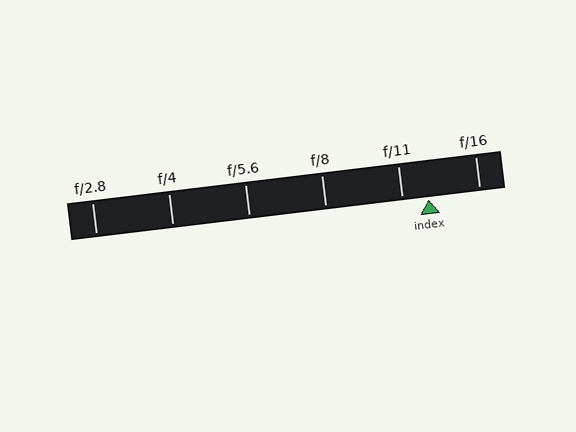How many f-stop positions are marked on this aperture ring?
There are 6 f-stop positions marked.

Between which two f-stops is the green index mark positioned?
The index mark is between f/11 and f/16.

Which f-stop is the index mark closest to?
The index mark is closest to f/11.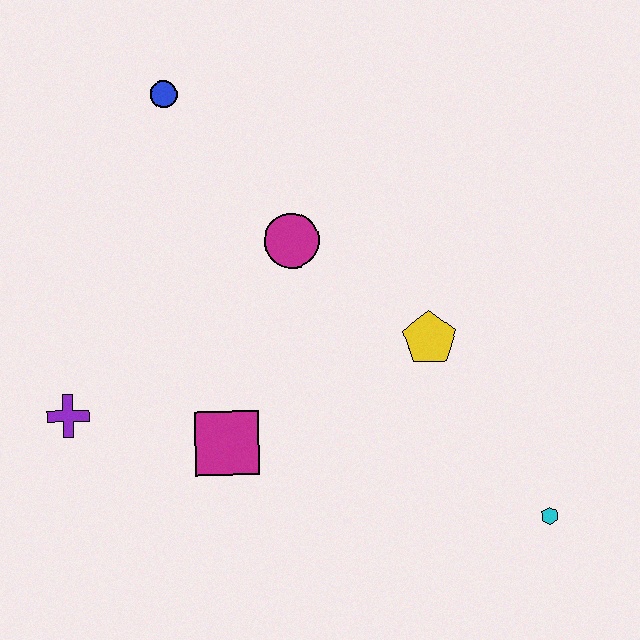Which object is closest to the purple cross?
The magenta square is closest to the purple cross.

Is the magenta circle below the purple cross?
No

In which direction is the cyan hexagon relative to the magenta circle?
The cyan hexagon is below the magenta circle.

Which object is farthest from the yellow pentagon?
The purple cross is farthest from the yellow pentagon.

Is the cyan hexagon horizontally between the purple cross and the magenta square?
No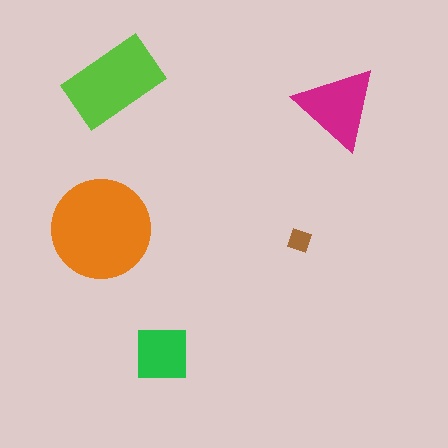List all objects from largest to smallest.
The orange circle, the lime rectangle, the magenta triangle, the green square, the brown diamond.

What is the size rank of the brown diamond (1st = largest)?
5th.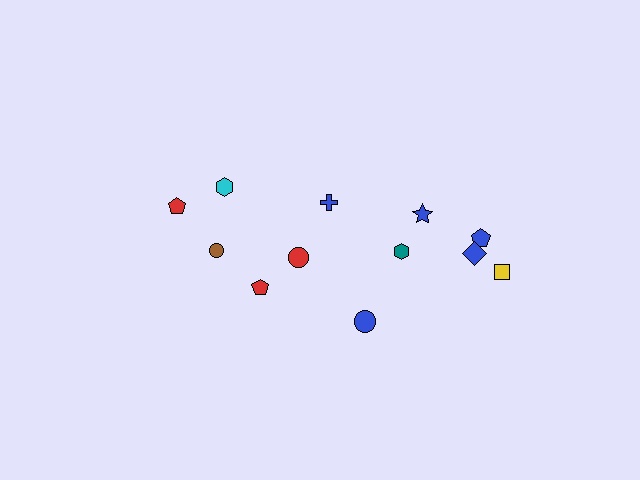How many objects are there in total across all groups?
There are 12 objects.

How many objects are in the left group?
There are 5 objects.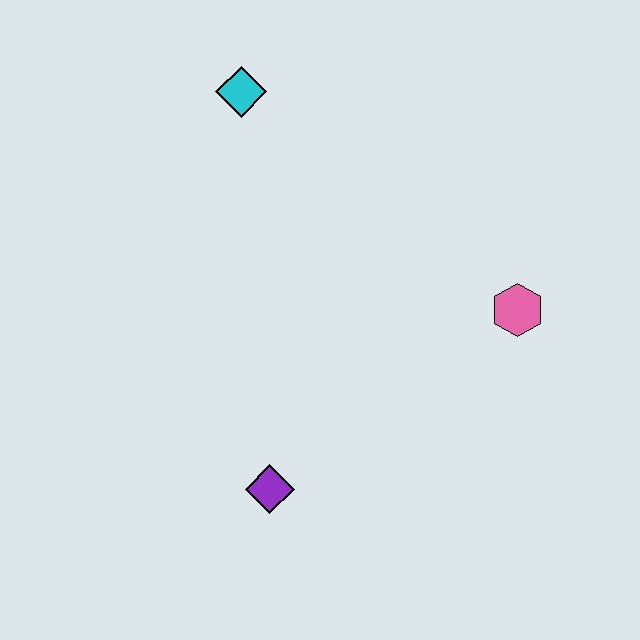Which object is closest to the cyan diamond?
The pink hexagon is closest to the cyan diamond.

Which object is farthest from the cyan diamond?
The purple diamond is farthest from the cyan diamond.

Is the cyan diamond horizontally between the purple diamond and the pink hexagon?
No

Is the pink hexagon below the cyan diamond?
Yes